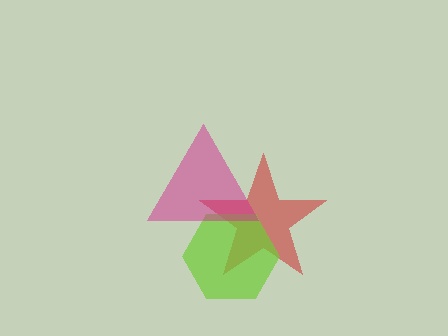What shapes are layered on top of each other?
The layered shapes are: a red star, a lime hexagon, a magenta triangle.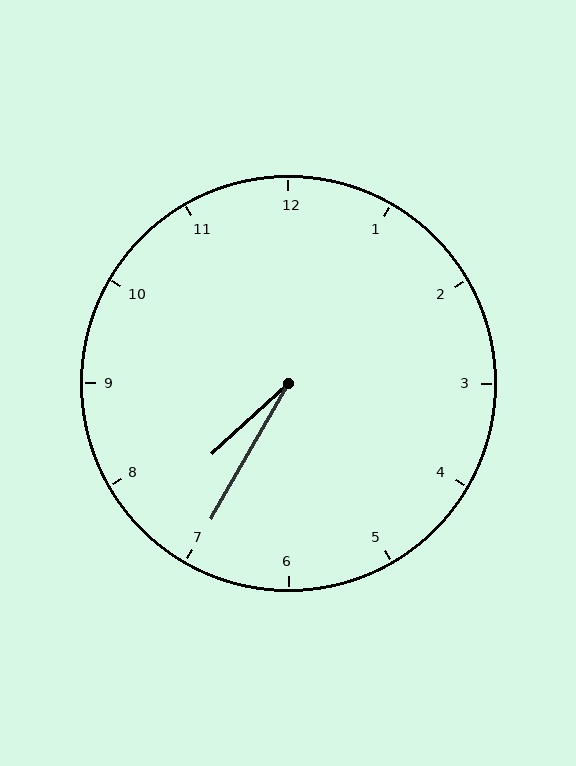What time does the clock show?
7:35.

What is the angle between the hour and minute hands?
Approximately 18 degrees.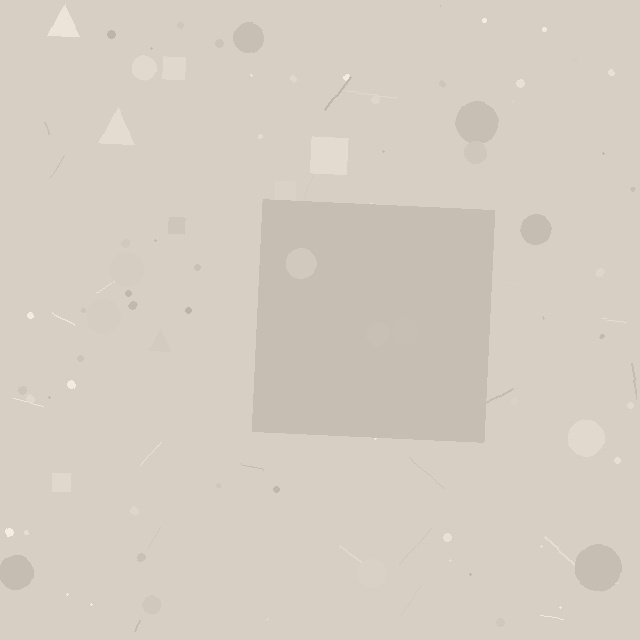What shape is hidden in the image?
A square is hidden in the image.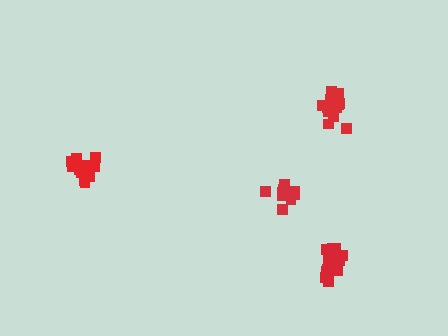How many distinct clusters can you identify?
There are 4 distinct clusters.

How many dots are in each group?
Group 1: 18 dots, Group 2: 17 dots, Group 3: 15 dots, Group 4: 15 dots (65 total).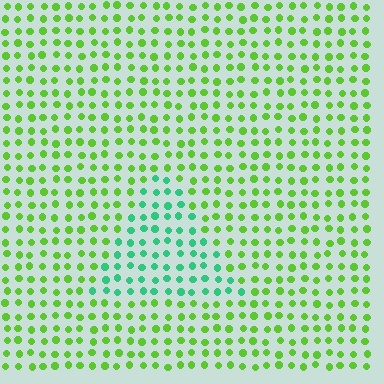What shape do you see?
I see a triangle.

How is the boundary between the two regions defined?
The boundary is defined purely by a slight shift in hue (about 49 degrees). Spacing, size, and orientation are identical on both sides.